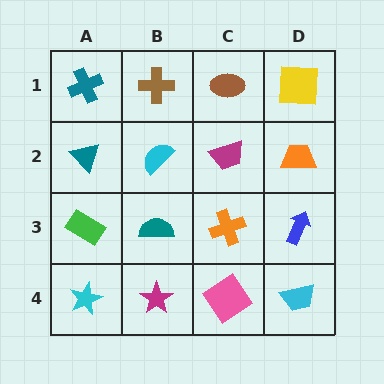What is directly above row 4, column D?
A blue arrow.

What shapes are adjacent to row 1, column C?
A magenta trapezoid (row 2, column C), a brown cross (row 1, column B), a yellow square (row 1, column D).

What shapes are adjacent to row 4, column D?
A blue arrow (row 3, column D), a pink diamond (row 4, column C).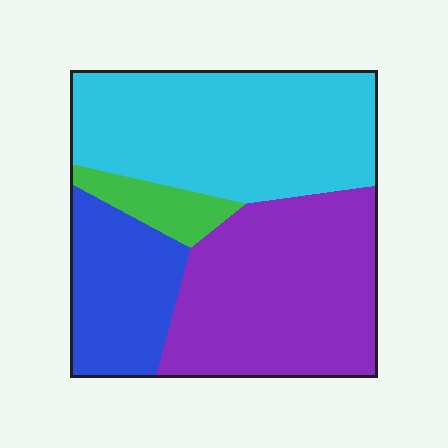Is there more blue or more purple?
Purple.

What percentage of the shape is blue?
Blue takes up between a sixth and a third of the shape.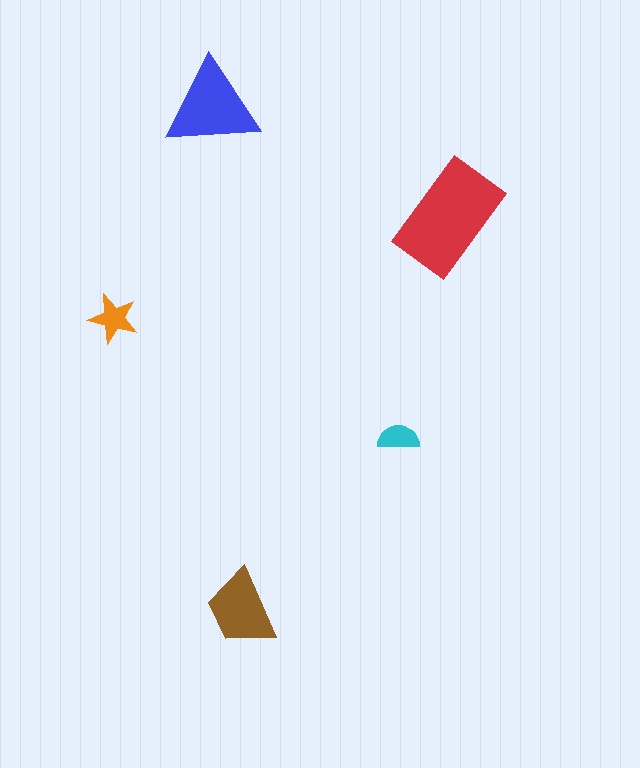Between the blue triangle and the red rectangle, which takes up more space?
The red rectangle.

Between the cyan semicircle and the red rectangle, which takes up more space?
The red rectangle.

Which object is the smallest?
The cyan semicircle.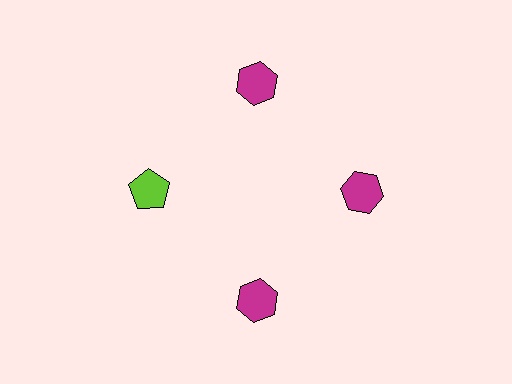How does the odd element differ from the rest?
It differs in both color (lime instead of magenta) and shape (pentagon instead of hexagon).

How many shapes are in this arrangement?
There are 4 shapes arranged in a ring pattern.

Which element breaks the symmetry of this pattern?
The lime pentagon at roughly the 9 o'clock position breaks the symmetry. All other shapes are magenta hexagons.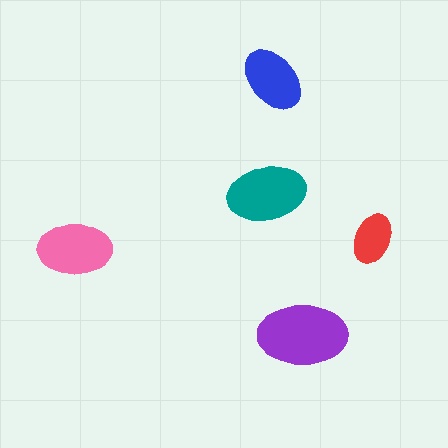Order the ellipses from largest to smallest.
the purple one, the teal one, the pink one, the blue one, the red one.